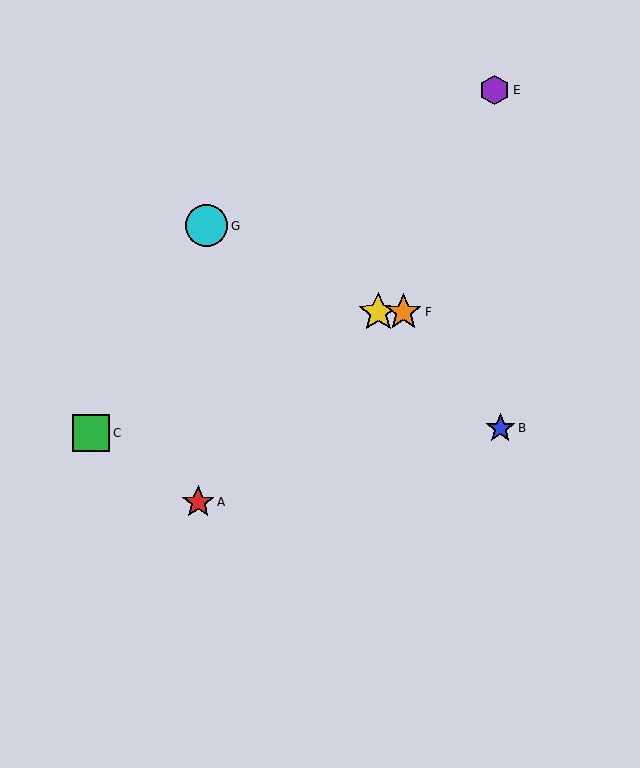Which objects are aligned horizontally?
Objects D, F are aligned horizontally.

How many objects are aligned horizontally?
2 objects (D, F) are aligned horizontally.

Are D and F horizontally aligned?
Yes, both are at y≈312.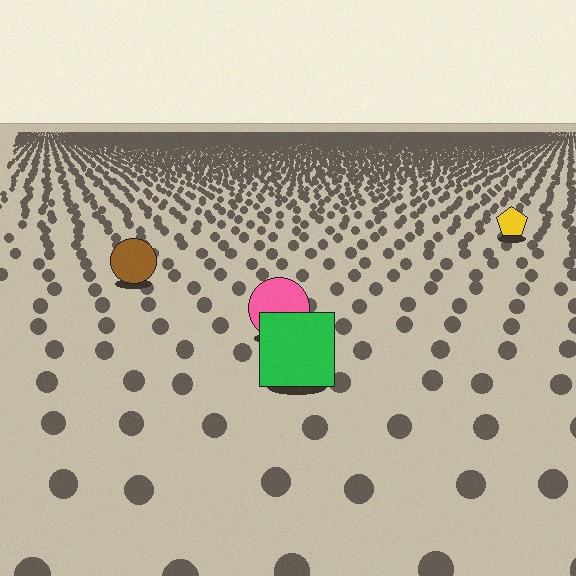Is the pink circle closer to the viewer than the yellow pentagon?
Yes. The pink circle is closer — you can tell from the texture gradient: the ground texture is coarser near it.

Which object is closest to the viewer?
The green square is closest. The texture marks near it are larger and more spread out.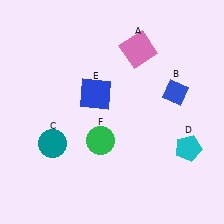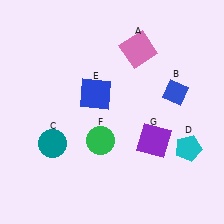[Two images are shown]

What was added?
A purple square (G) was added in Image 2.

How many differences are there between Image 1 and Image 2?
There is 1 difference between the two images.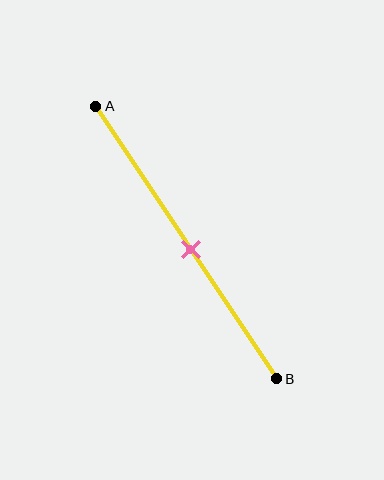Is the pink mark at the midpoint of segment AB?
Yes, the mark is approximately at the midpoint.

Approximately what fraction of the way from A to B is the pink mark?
The pink mark is approximately 55% of the way from A to B.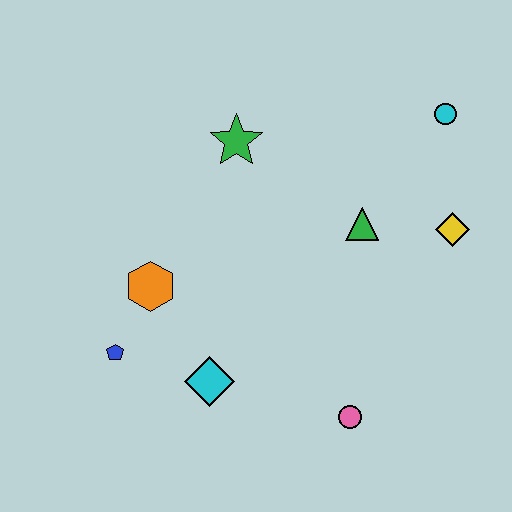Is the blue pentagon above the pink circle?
Yes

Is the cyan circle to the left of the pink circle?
No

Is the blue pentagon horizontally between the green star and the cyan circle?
No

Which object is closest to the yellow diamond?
The green triangle is closest to the yellow diamond.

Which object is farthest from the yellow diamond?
The blue pentagon is farthest from the yellow diamond.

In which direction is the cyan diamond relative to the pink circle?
The cyan diamond is to the left of the pink circle.